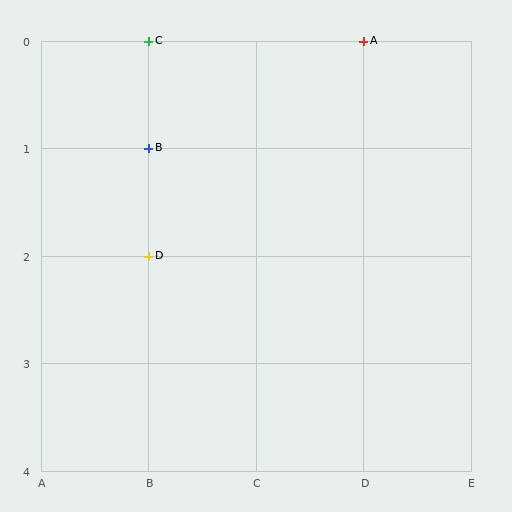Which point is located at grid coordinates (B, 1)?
Point B is at (B, 1).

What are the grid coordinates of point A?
Point A is at grid coordinates (D, 0).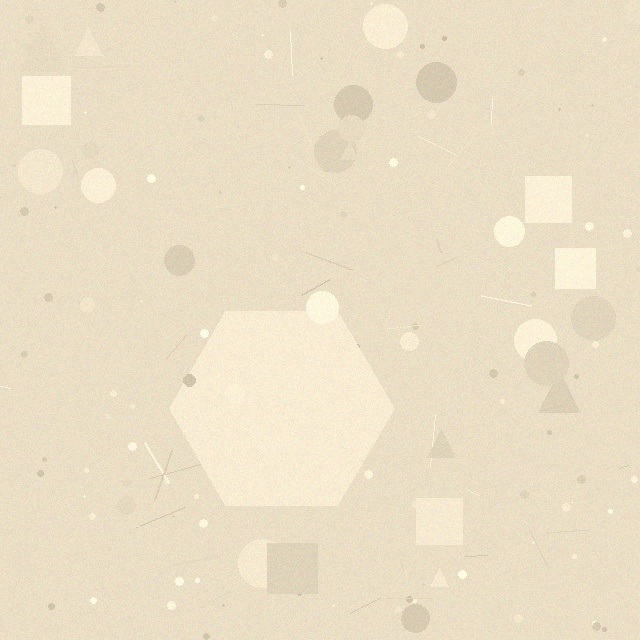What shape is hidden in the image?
A hexagon is hidden in the image.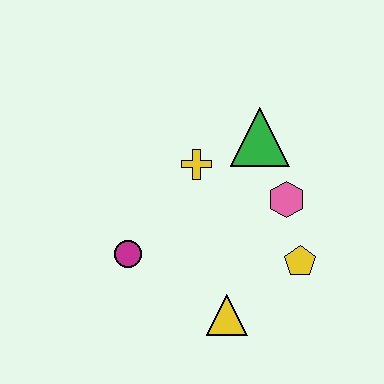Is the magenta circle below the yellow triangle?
No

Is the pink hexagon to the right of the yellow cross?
Yes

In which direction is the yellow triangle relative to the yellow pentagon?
The yellow triangle is to the left of the yellow pentagon.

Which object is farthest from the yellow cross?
The yellow triangle is farthest from the yellow cross.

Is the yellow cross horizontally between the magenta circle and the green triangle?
Yes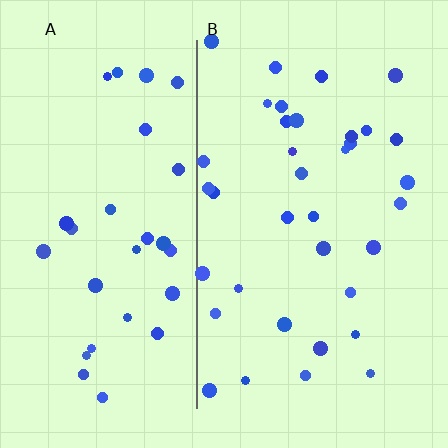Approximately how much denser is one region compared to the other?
Approximately 1.2× — region B over region A.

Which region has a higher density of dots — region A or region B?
B (the right).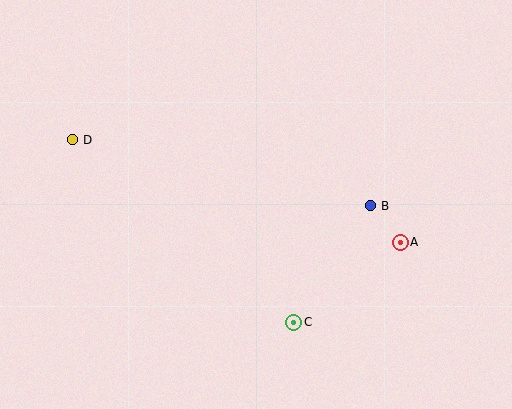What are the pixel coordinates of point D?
Point D is at (73, 140).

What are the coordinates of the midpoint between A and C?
The midpoint between A and C is at (347, 282).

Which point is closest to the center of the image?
Point B at (371, 206) is closest to the center.